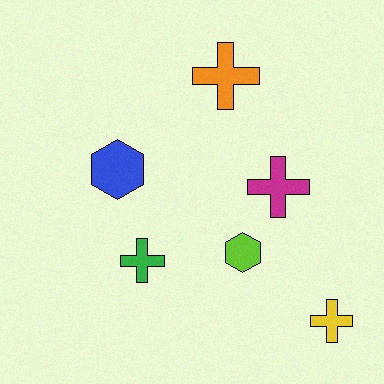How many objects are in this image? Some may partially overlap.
There are 6 objects.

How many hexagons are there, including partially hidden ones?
There are 2 hexagons.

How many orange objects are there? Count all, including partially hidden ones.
There is 1 orange object.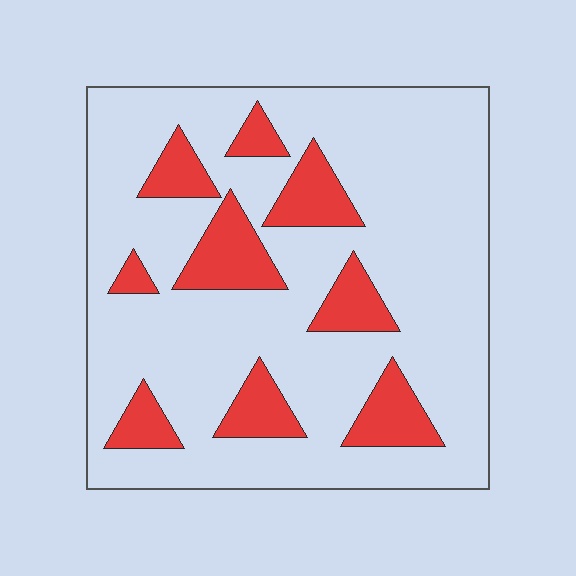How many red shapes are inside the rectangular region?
9.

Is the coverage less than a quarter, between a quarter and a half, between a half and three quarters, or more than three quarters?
Less than a quarter.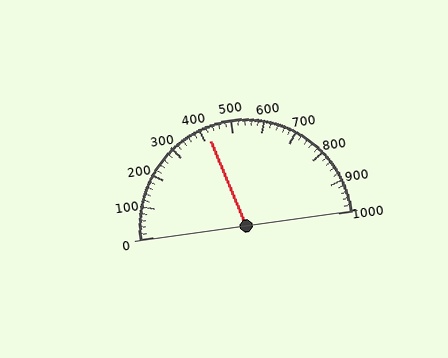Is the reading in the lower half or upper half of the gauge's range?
The reading is in the lower half of the range (0 to 1000).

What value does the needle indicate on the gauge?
The needle indicates approximately 420.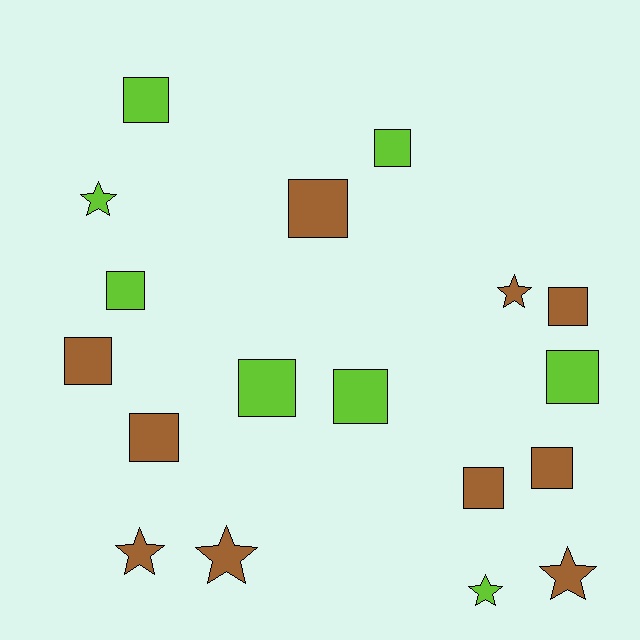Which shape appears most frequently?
Square, with 12 objects.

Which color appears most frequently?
Brown, with 10 objects.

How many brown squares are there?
There are 6 brown squares.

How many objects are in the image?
There are 18 objects.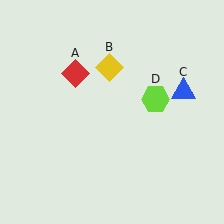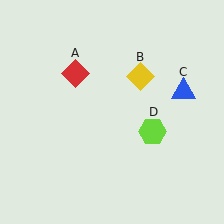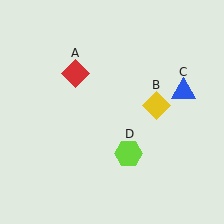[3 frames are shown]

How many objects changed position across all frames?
2 objects changed position: yellow diamond (object B), lime hexagon (object D).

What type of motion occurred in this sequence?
The yellow diamond (object B), lime hexagon (object D) rotated clockwise around the center of the scene.